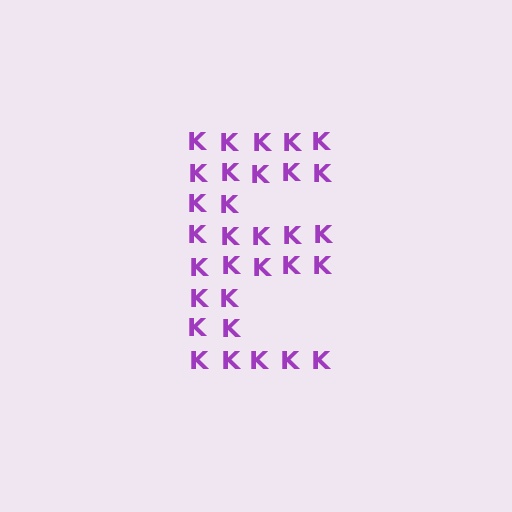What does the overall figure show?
The overall figure shows the letter E.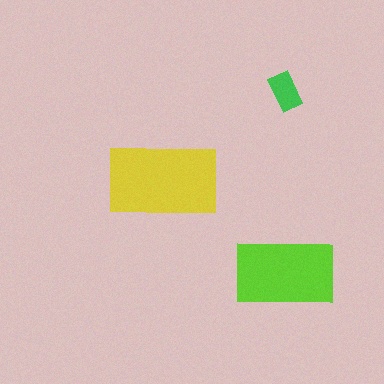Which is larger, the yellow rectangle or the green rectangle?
The yellow one.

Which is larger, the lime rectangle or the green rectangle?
The lime one.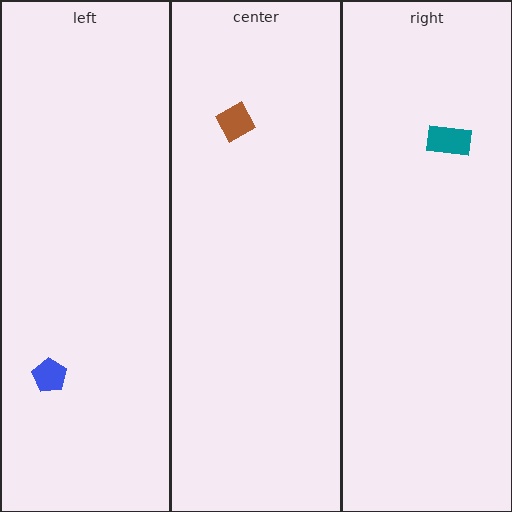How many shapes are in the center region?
1.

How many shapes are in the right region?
1.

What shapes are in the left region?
The blue pentagon.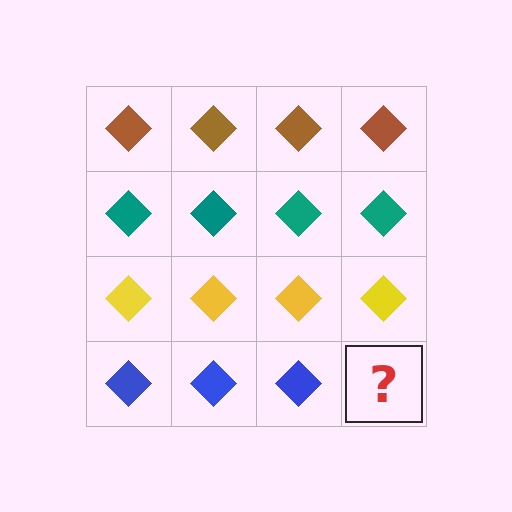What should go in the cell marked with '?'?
The missing cell should contain a blue diamond.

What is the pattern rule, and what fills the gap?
The rule is that each row has a consistent color. The gap should be filled with a blue diamond.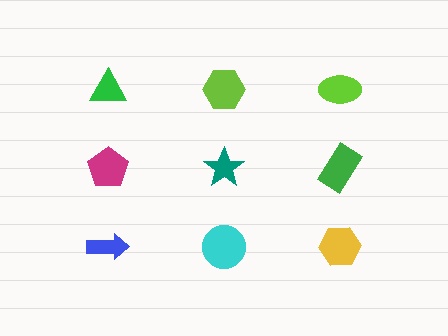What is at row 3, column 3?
A yellow hexagon.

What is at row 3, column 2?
A cyan circle.